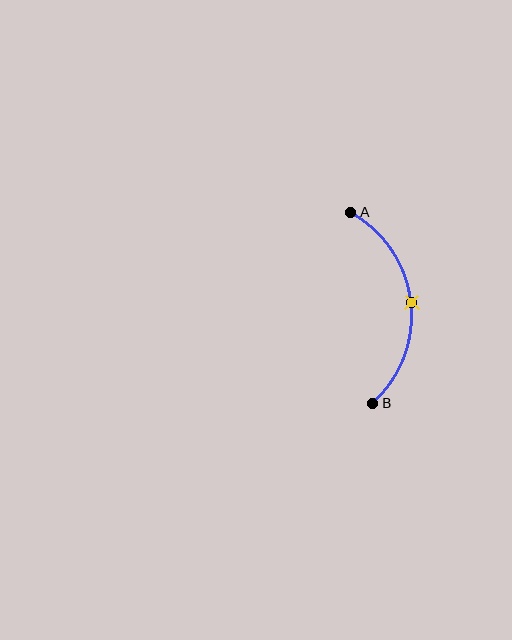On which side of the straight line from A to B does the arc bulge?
The arc bulges to the right of the straight line connecting A and B.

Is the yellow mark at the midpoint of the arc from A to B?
Yes. The yellow mark lies on the arc at equal arc-length from both A and B — it is the arc midpoint.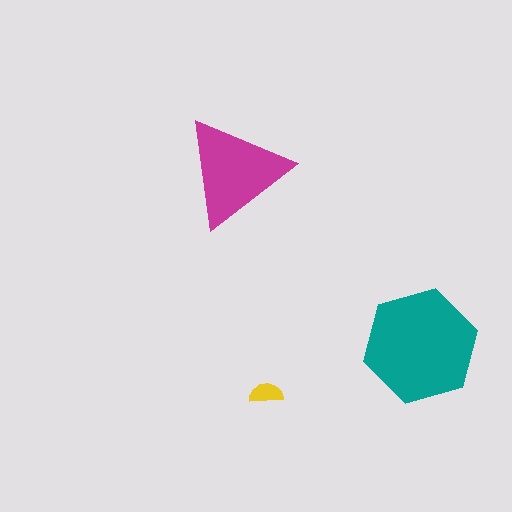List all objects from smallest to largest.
The yellow semicircle, the magenta triangle, the teal hexagon.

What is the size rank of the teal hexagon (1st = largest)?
1st.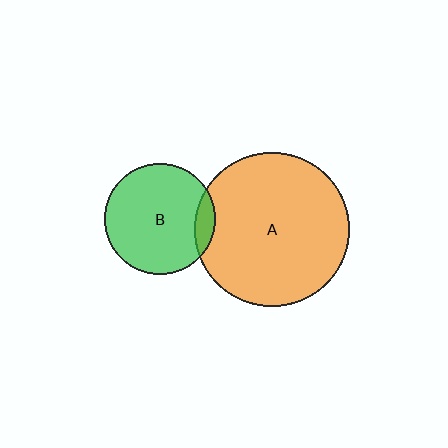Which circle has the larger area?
Circle A (orange).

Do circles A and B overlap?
Yes.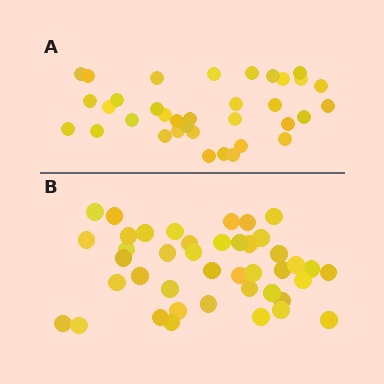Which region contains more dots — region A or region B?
Region B (the bottom region) has more dots.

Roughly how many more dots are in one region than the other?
Region B has roughly 8 or so more dots than region A.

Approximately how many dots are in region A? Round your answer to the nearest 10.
About 40 dots. (The exact count is 35, which rounds to 40.)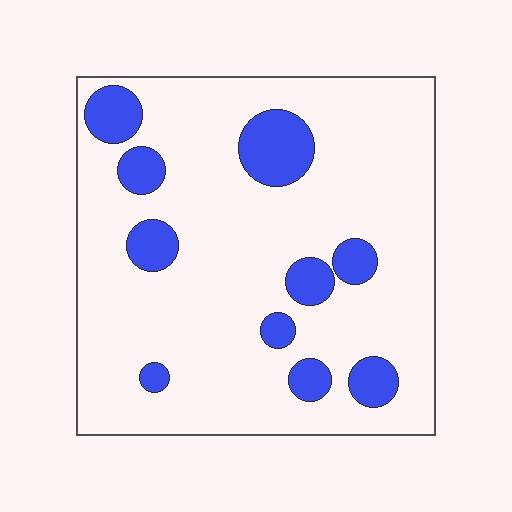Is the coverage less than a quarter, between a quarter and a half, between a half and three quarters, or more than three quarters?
Less than a quarter.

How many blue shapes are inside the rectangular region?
10.